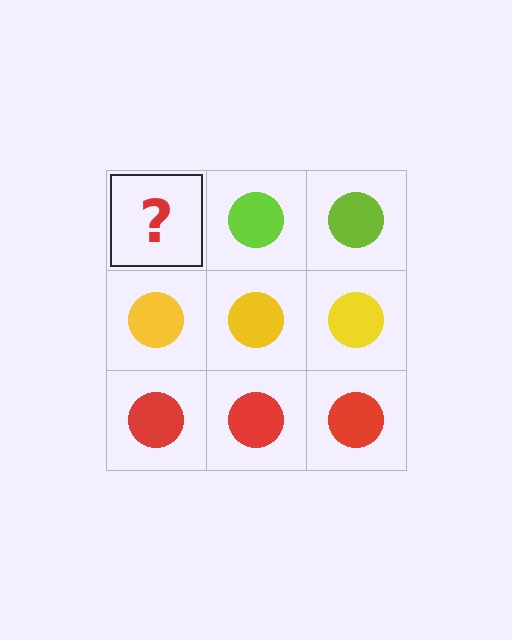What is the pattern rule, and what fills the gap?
The rule is that each row has a consistent color. The gap should be filled with a lime circle.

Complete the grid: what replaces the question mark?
The question mark should be replaced with a lime circle.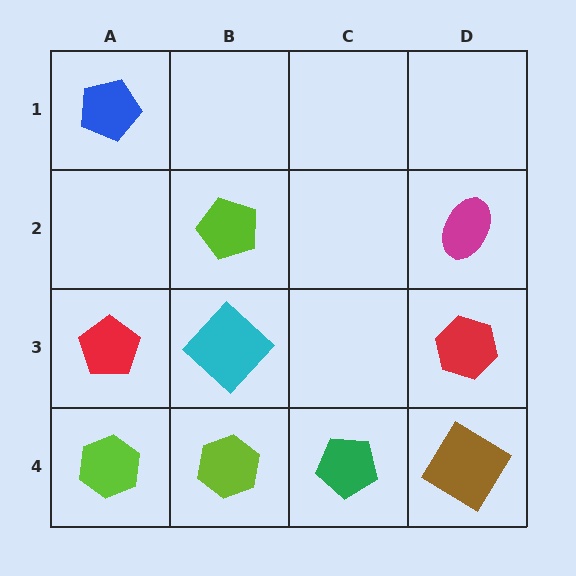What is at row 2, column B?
A lime pentagon.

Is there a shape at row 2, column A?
No, that cell is empty.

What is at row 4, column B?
A lime hexagon.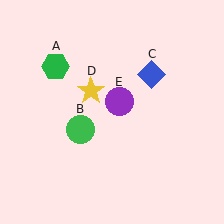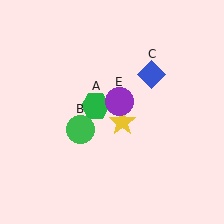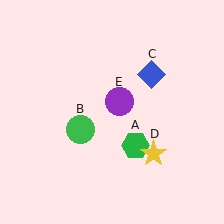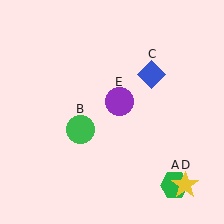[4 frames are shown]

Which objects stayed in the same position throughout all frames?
Green circle (object B) and blue diamond (object C) and purple circle (object E) remained stationary.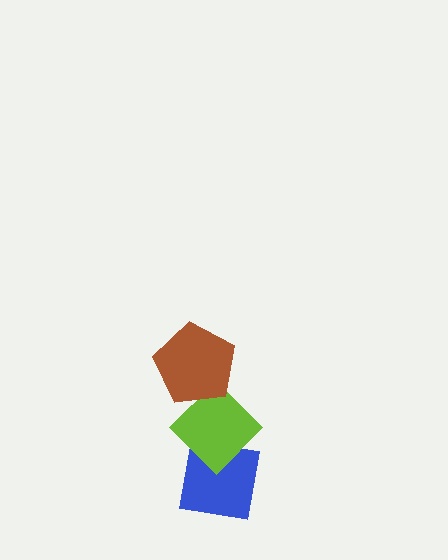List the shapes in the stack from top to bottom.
From top to bottom: the brown pentagon, the lime diamond, the blue square.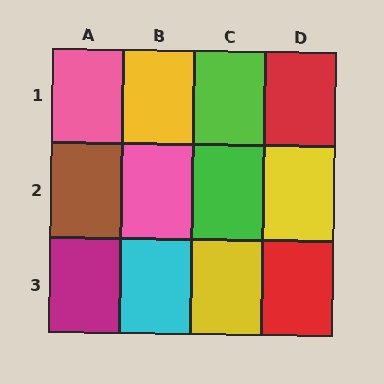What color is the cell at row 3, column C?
Yellow.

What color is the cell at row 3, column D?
Red.